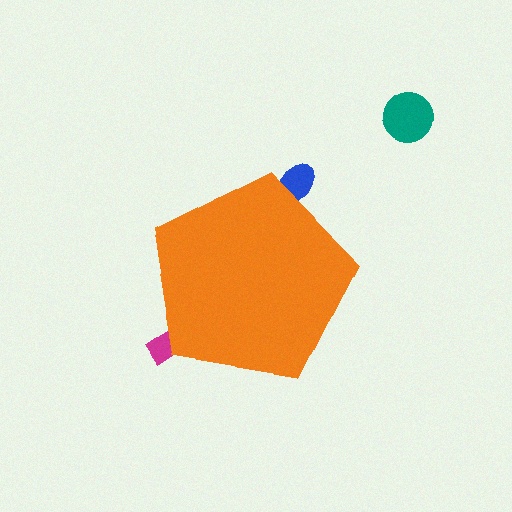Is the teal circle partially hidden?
No, the teal circle is fully visible.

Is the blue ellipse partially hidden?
Yes, the blue ellipse is partially hidden behind the orange pentagon.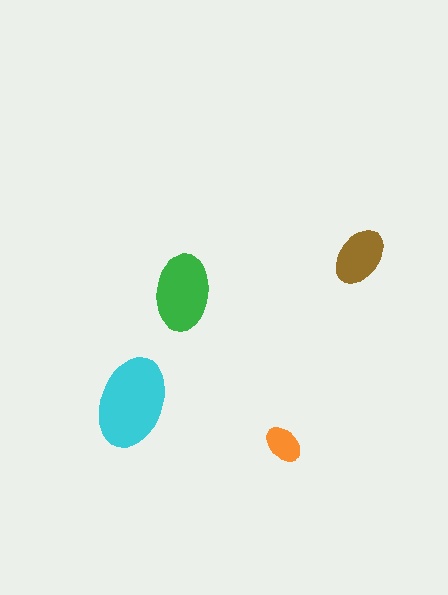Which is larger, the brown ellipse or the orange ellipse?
The brown one.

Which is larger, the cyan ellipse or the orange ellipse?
The cyan one.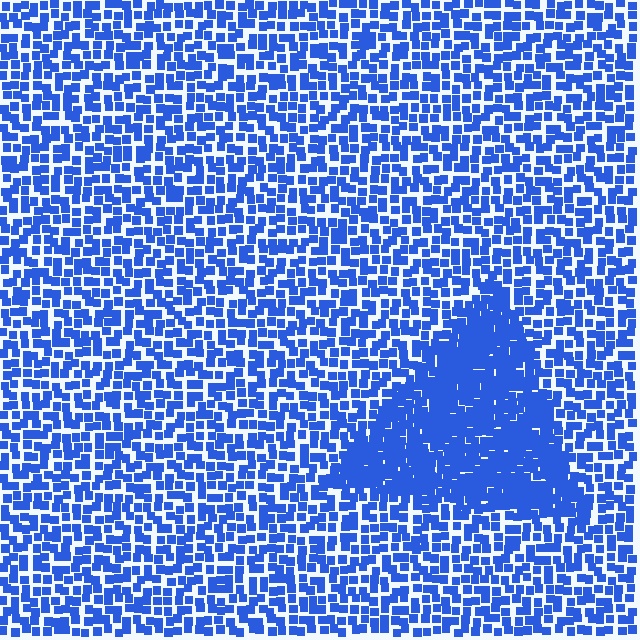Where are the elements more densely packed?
The elements are more densely packed inside the triangle boundary.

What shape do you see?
I see a triangle.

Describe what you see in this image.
The image contains small blue elements arranged at two different densities. A triangle-shaped region is visible where the elements are more densely packed than the surrounding area.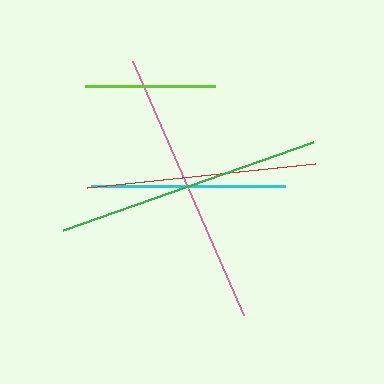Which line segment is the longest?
The pink line is the longest at approximately 276 pixels.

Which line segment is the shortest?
The lime line is the shortest at approximately 130 pixels.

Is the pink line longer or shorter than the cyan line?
The pink line is longer than the cyan line.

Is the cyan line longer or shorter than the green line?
The green line is longer than the cyan line.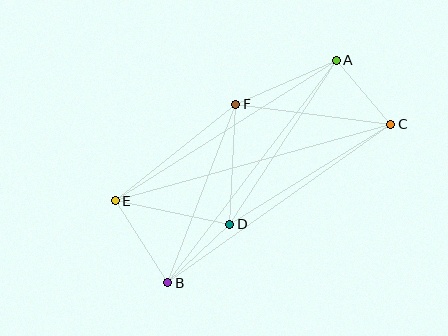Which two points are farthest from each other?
Points C and E are farthest from each other.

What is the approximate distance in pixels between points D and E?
The distance between D and E is approximately 117 pixels.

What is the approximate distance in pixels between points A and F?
The distance between A and F is approximately 109 pixels.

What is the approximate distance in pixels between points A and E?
The distance between A and E is approximately 262 pixels.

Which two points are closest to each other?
Points A and C are closest to each other.